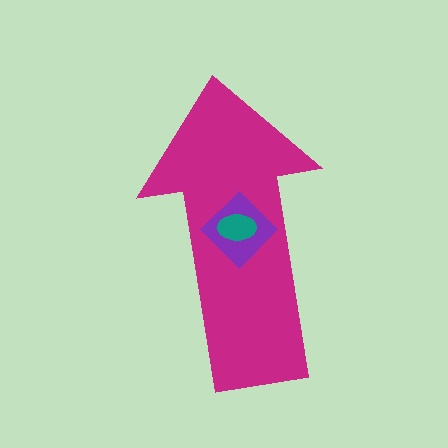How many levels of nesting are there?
3.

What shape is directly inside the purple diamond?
The teal ellipse.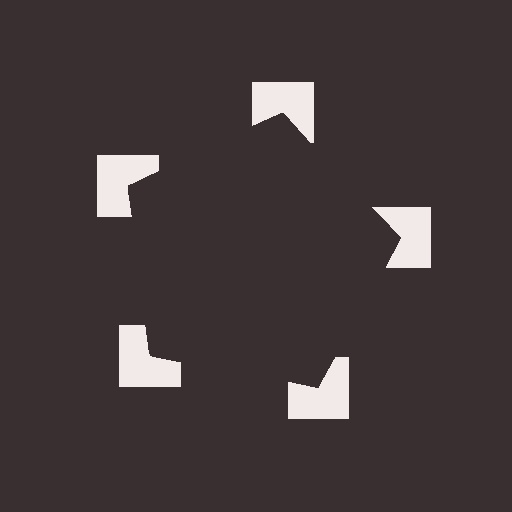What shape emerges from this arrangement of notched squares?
An illusory pentagon — its edges are inferred from the aligned wedge cuts in the notched squares, not physically drawn.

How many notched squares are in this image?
There are 5 — one at each vertex of the illusory pentagon.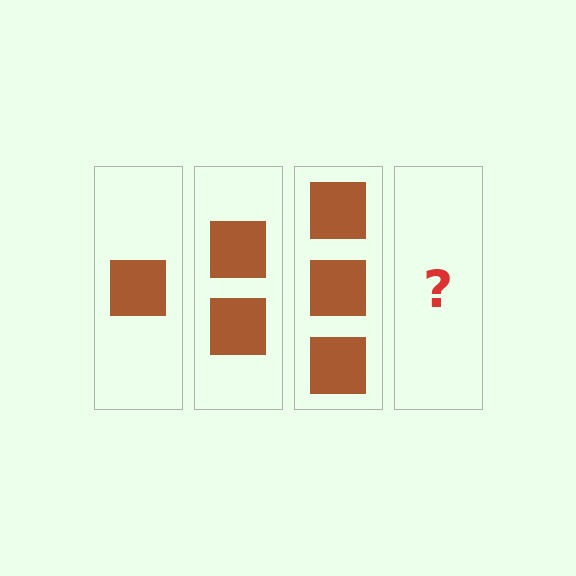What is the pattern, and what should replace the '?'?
The pattern is that each step adds one more square. The '?' should be 4 squares.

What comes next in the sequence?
The next element should be 4 squares.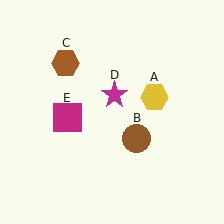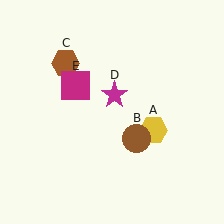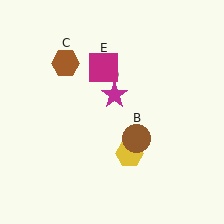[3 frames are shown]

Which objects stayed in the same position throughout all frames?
Brown circle (object B) and brown hexagon (object C) and magenta star (object D) remained stationary.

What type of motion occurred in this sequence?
The yellow hexagon (object A), magenta square (object E) rotated clockwise around the center of the scene.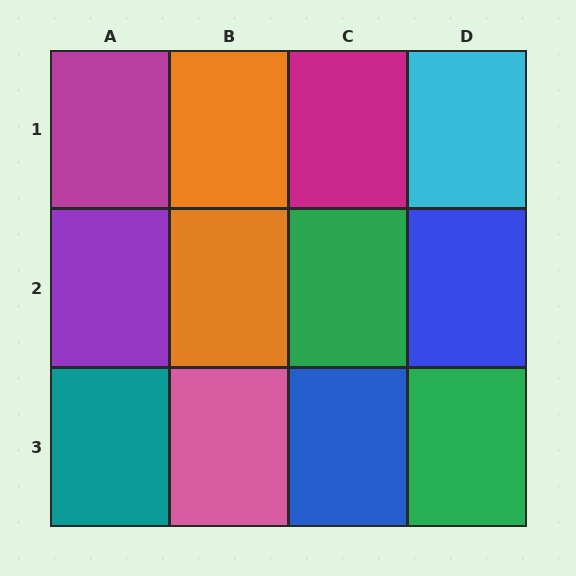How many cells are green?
2 cells are green.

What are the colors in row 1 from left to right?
Magenta, orange, magenta, cyan.